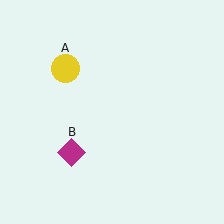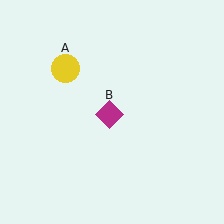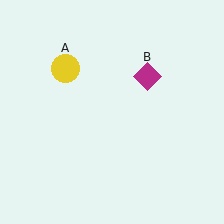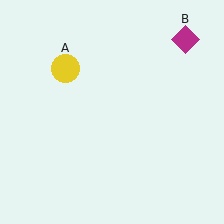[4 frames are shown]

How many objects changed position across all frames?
1 object changed position: magenta diamond (object B).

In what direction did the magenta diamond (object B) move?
The magenta diamond (object B) moved up and to the right.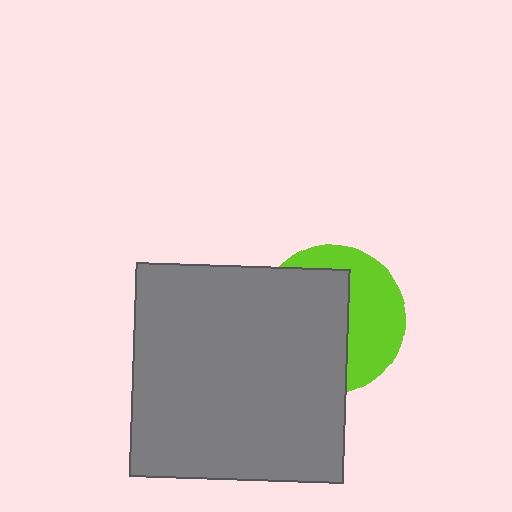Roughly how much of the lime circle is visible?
A small part of it is visible (roughly 42%).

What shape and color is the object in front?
The object in front is a gray square.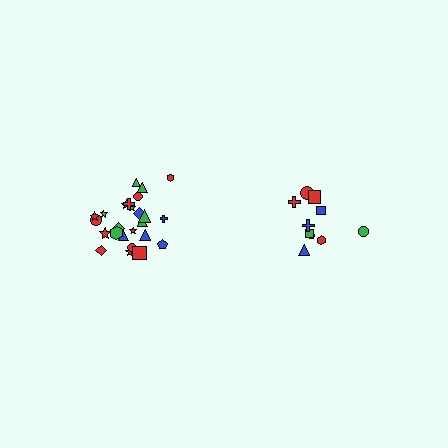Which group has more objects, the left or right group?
The left group.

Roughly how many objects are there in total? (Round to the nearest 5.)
Roughly 35 objects in total.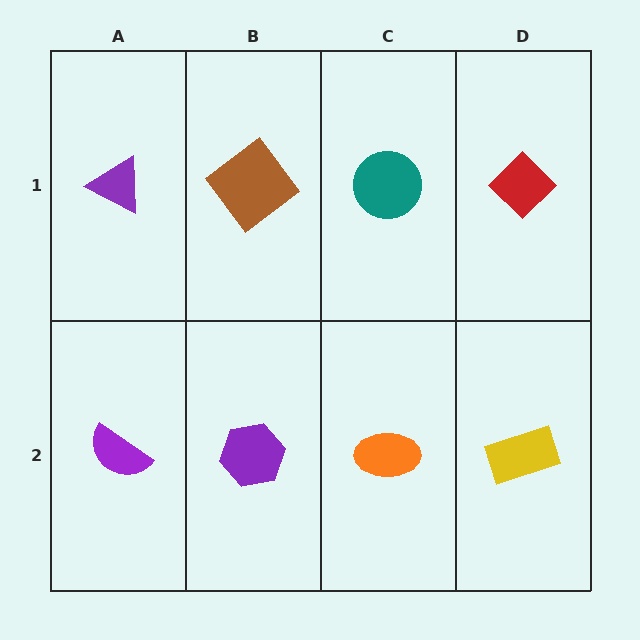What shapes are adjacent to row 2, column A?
A purple triangle (row 1, column A), a purple hexagon (row 2, column B).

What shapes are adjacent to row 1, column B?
A purple hexagon (row 2, column B), a purple triangle (row 1, column A), a teal circle (row 1, column C).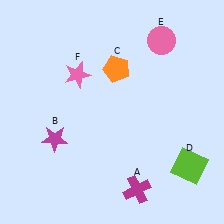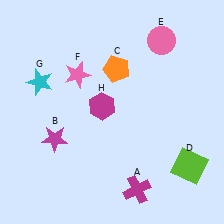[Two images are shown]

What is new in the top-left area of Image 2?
A cyan star (G) was added in the top-left area of Image 2.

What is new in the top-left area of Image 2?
A magenta hexagon (H) was added in the top-left area of Image 2.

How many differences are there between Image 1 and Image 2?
There are 2 differences between the two images.